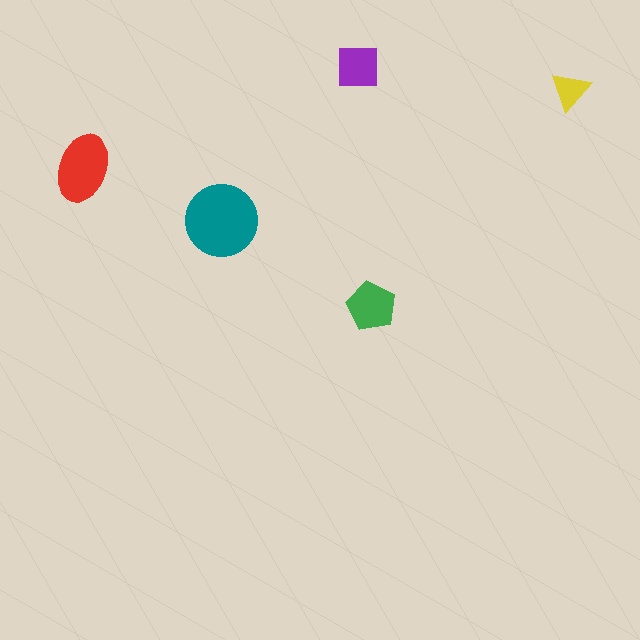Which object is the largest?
The teal circle.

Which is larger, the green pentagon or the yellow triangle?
The green pentagon.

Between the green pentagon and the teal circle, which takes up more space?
The teal circle.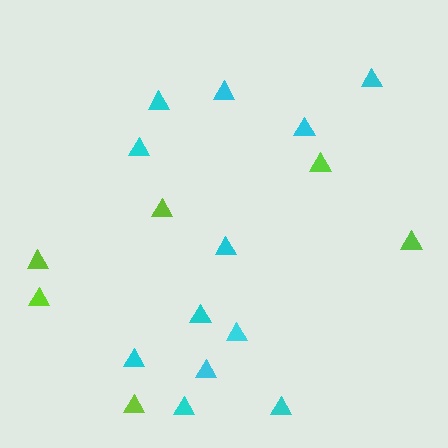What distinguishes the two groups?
There are 2 groups: one group of cyan triangles (12) and one group of lime triangles (6).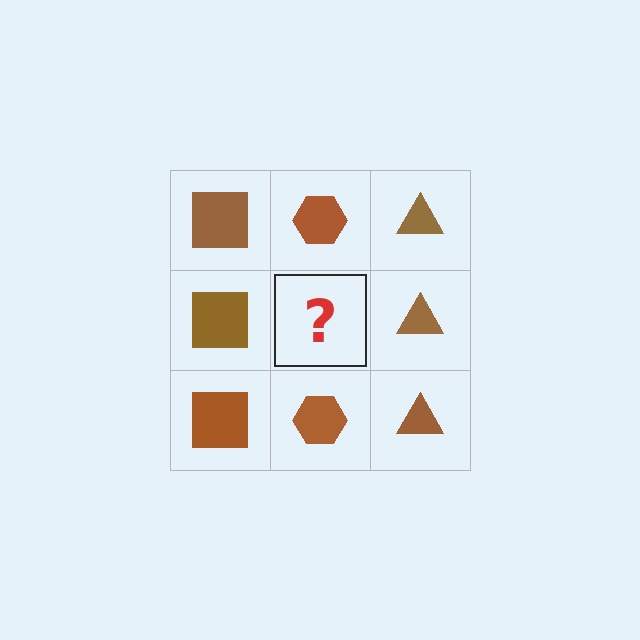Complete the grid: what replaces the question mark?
The question mark should be replaced with a brown hexagon.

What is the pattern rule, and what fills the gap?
The rule is that each column has a consistent shape. The gap should be filled with a brown hexagon.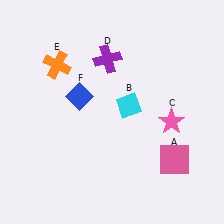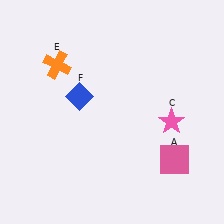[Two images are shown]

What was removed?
The purple cross (D), the cyan diamond (B) were removed in Image 2.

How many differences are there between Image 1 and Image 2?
There are 2 differences between the two images.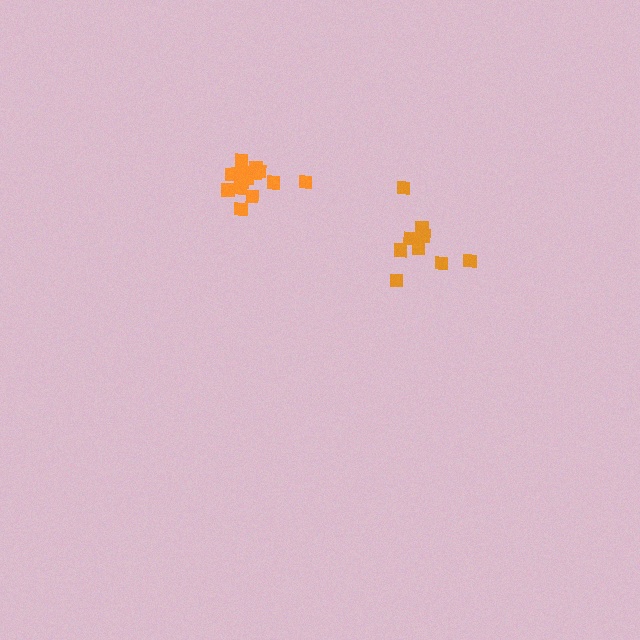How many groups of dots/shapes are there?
There are 2 groups.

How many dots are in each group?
Group 1: 15 dots, Group 2: 10 dots (25 total).